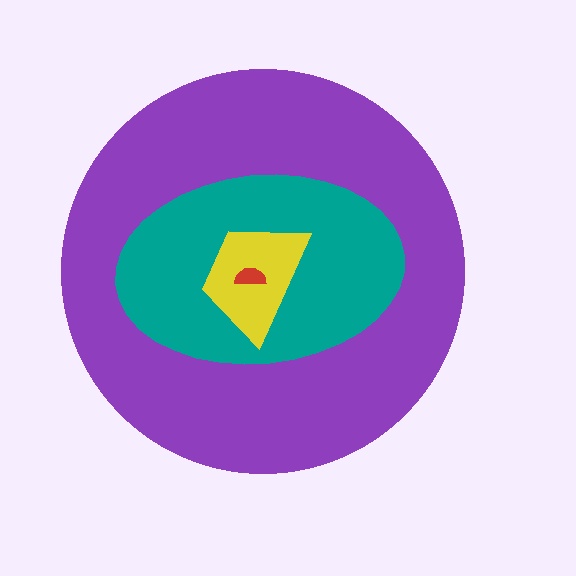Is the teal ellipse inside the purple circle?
Yes.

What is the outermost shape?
The purple circle.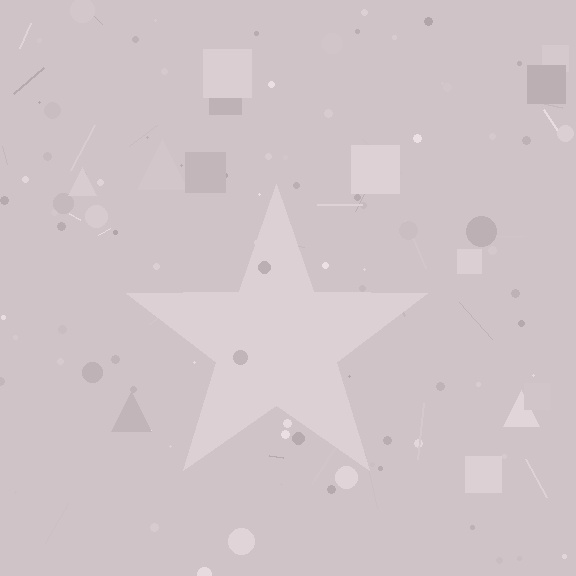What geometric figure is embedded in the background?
A star is embedded in the background.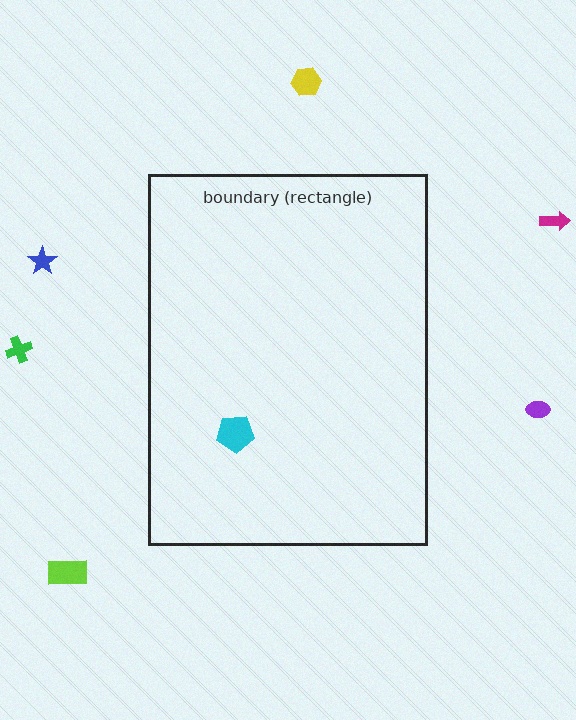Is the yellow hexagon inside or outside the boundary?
Outside.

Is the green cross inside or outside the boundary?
Outside.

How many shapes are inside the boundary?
1 inside, 6 outside.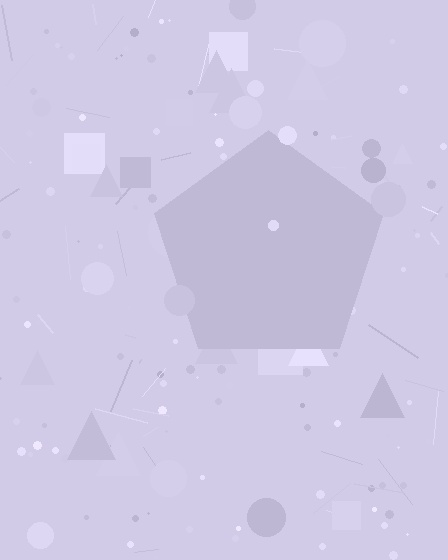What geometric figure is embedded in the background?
A pentagon is embedded in the background.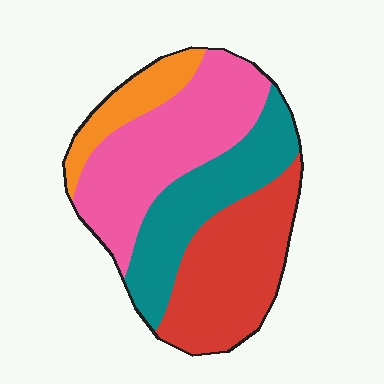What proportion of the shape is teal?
Teal covers 25% of the shape.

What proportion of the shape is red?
Red takes up between a quarter and a half of the shape.